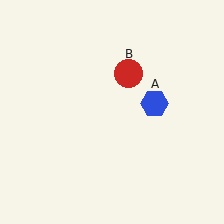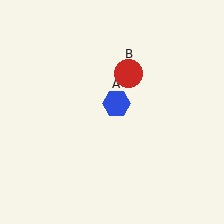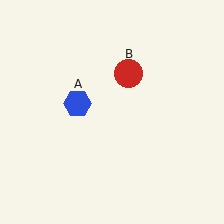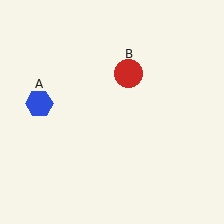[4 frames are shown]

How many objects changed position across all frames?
1 object changed position: blue hexagon (object A).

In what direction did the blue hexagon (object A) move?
The blue hexagon (object A) moved left.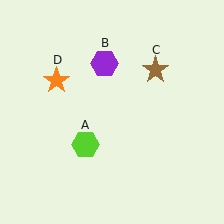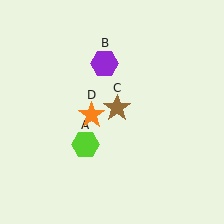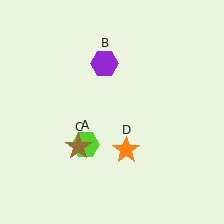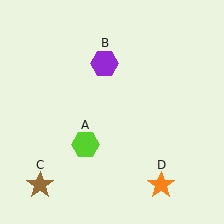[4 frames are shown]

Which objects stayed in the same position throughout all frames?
Lime hexagon (object A) and purple hexagon (object B) remained stationary.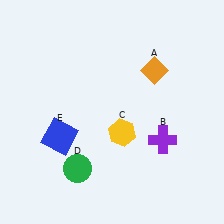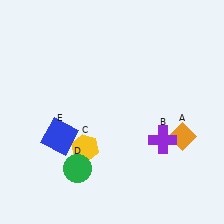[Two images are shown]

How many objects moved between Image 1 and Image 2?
2 objects moved between the two images.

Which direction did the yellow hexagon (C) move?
The yellow hexagon (C) moved left.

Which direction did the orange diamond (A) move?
The orange diamond (A) moved down.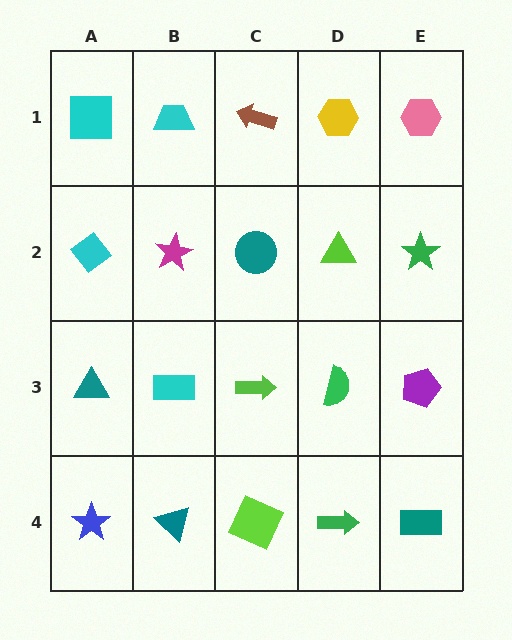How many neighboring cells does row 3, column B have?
4.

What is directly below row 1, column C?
A teal circle.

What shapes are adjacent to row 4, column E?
A purple pentagon (row 3, column E), a green arrow (row 4, column D).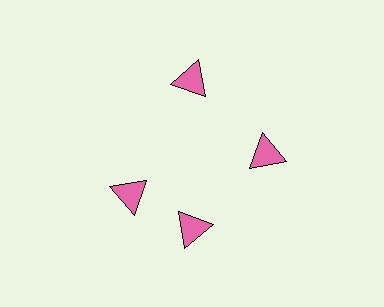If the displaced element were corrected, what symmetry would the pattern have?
It would have 4-fold rotational symmetry — the pattern would map onto itself every 90 degrees.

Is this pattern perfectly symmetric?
No. The 4 pink triangles are arranged in a ring, but one element near the 9 o'clock position is rotated out of alignment along the ring, breaking the 4-fold rotational symmetry.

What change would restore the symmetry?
The symmetry would be restored by rotating it back into even spacing with its neighbors so that all 4 triangles sit at equal angles and equal distance from the center.